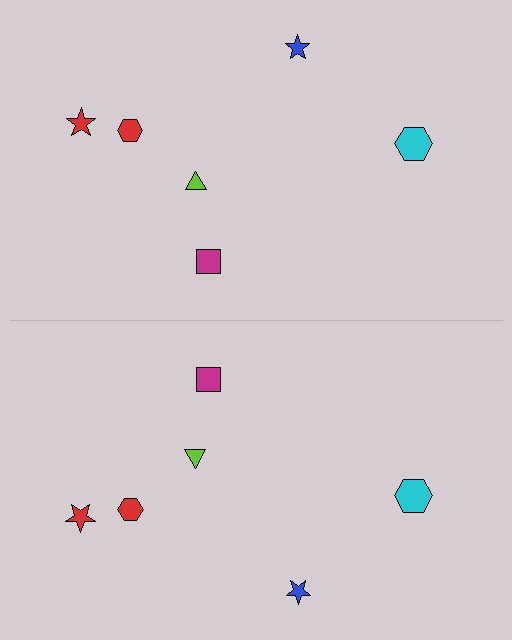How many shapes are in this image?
There are 12 shapes in this image.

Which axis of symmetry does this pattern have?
The pattern has a horizontal axis of symmetry running through the center of the image.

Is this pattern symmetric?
Yes, this pattern has bilateral (reflection) symmetry.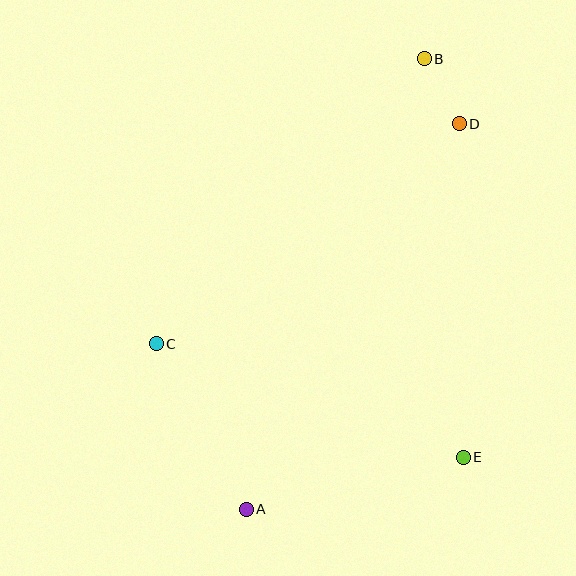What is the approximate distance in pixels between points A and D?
The distance between A and D is approximately 441 pixels.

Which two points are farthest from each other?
Points A and B are farthest from each other.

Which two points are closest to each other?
Points B and D are closest to each other.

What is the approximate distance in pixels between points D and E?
The distance between D and E is approximately 334 pixels.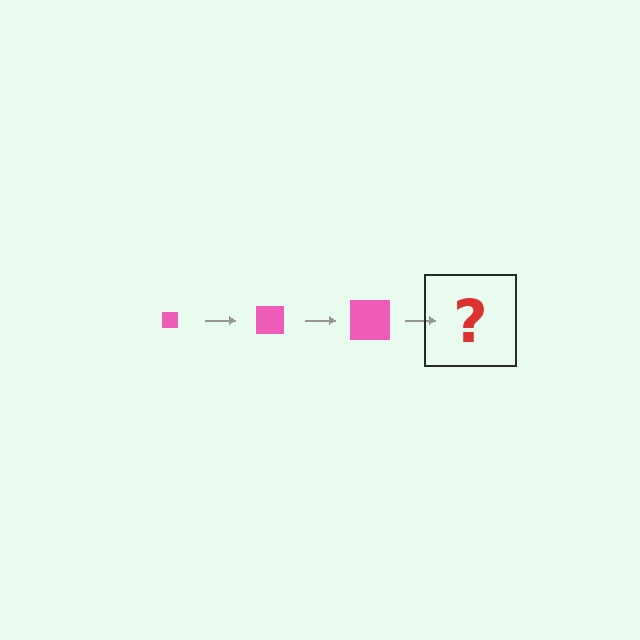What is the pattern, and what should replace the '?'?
The pattern is that the square gets progressively larger each step. The '?' should be a pink square, larger than the previous one.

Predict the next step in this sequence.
The next step is a pink square, larger than the previous one.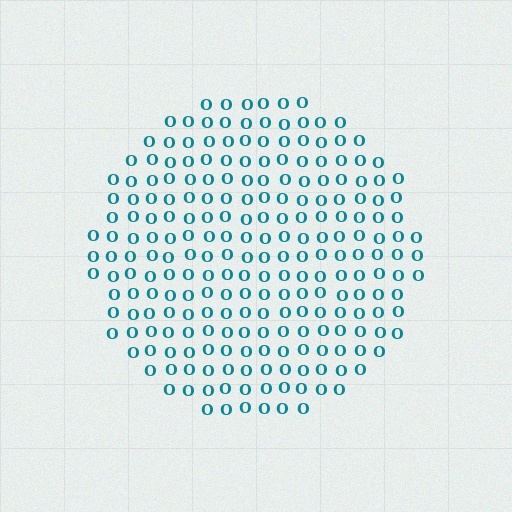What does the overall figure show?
The overall figure shows a circle.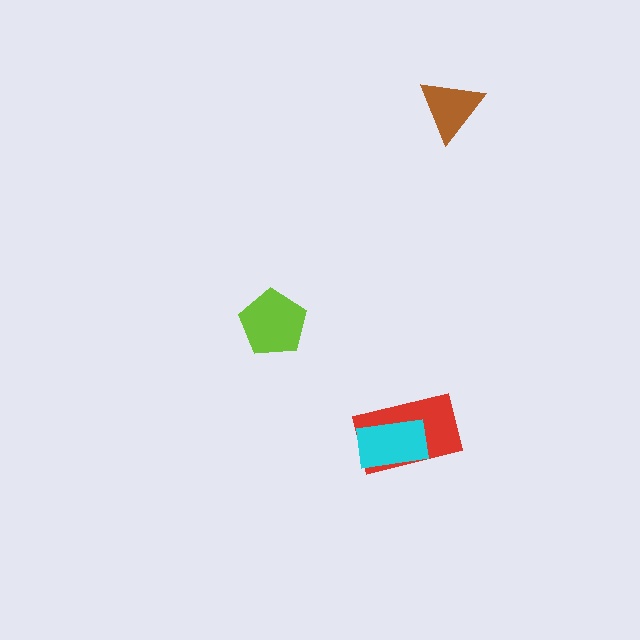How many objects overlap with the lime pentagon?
0 objects overlap with the lime pentagon.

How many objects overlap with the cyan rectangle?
1 object overlaps with the cyan rectangle.